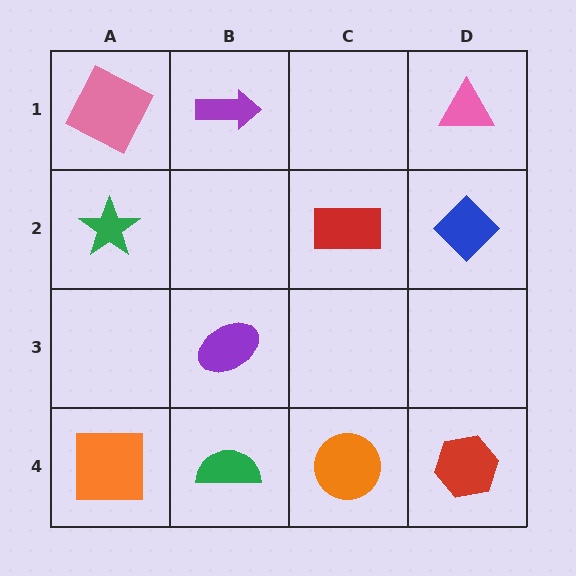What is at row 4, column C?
An orange circle.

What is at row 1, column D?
A pink triangle.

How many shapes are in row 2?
3 shapes.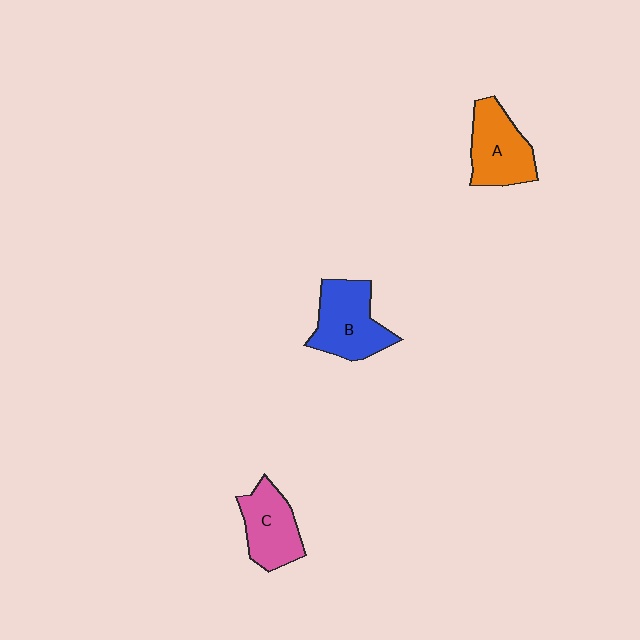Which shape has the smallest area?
Shape C (pink).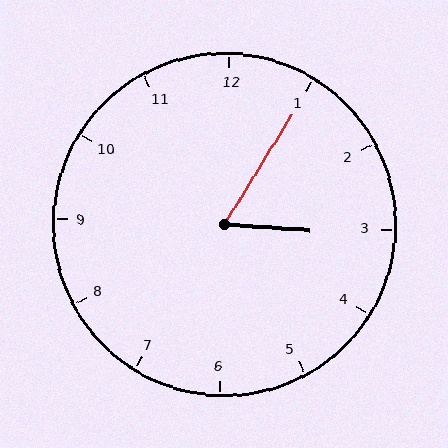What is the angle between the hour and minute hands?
Approximately 62 degrees.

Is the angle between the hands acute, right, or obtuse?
It is acute.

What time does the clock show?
3:05.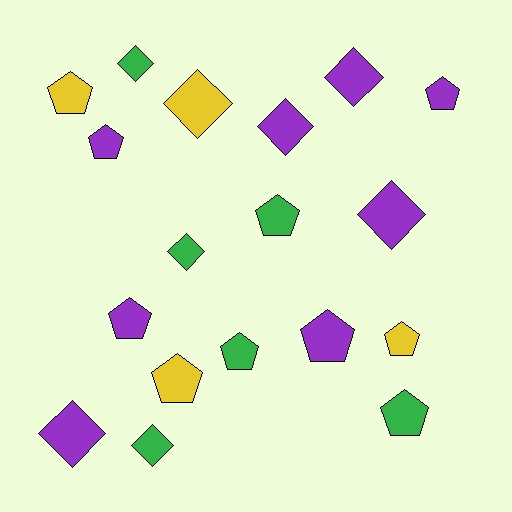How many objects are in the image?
There are 18 objects.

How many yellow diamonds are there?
There is 1 yellow diamond.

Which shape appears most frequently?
Pentagon, with 10 objects.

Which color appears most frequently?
Purple, with 8 objects.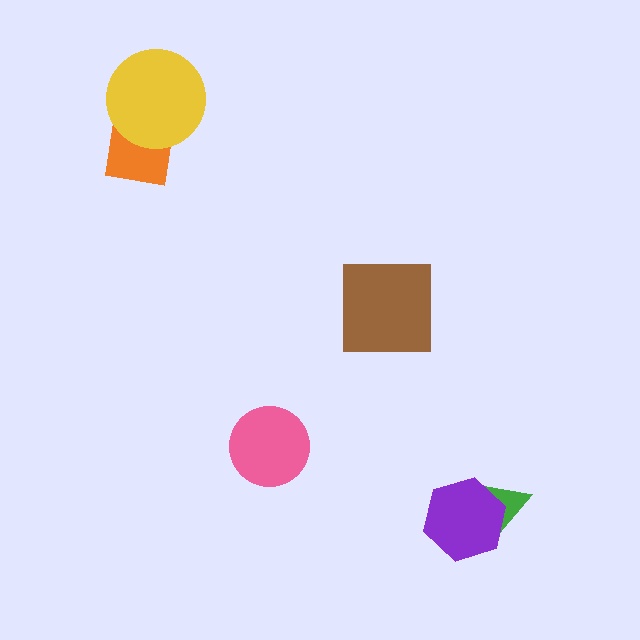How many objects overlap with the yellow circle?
1 object overlaps with the yellow circle.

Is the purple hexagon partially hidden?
No, no other shape covers it.